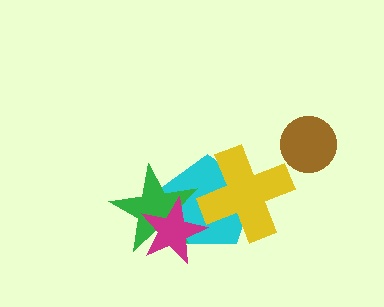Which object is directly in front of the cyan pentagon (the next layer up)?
The green star is directly in front of the cyan pentagon.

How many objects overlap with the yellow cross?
1 object overlaps with the yellow cross.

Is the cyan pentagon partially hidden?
Yes, it is partially covered by another shape.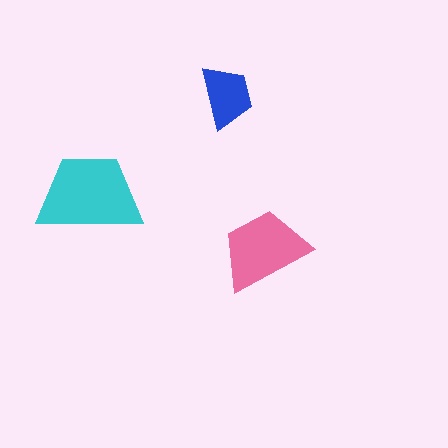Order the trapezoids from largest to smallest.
the cyan one, the pink one, the blue one.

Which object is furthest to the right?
The pink trapezoid is rightmost.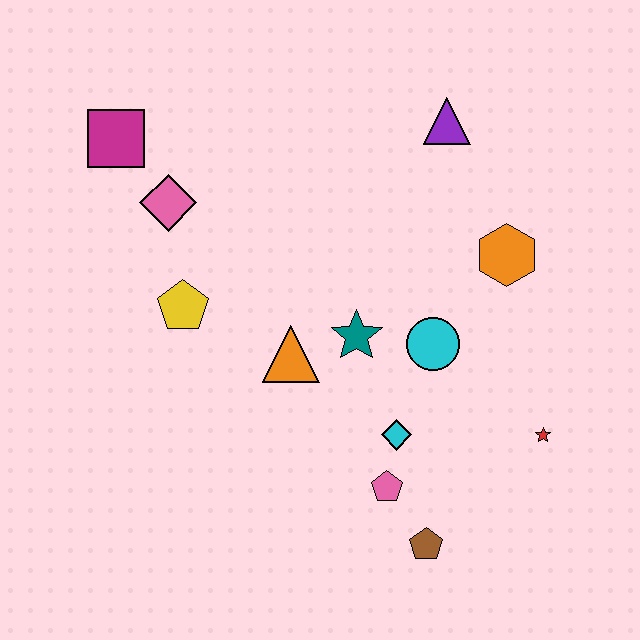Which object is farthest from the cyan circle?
The magenta square is farthest from the cyan circle.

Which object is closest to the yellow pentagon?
The pink diamond is closest to the yellow pentagon.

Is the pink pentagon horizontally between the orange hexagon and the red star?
No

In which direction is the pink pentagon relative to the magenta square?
The pink pentagon is below the magenta square.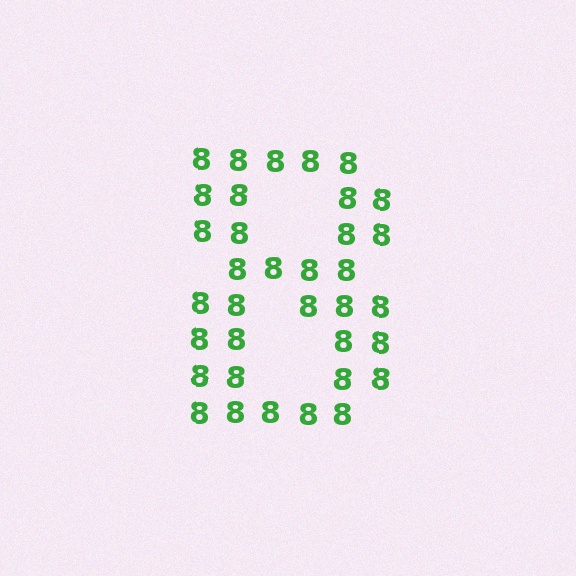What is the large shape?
The large shape is the digit 8.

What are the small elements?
The small elements are digit 8's.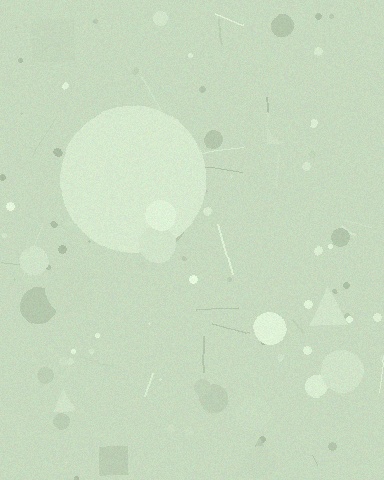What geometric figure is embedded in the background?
A circle is embedded in the background.